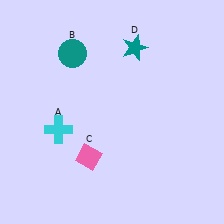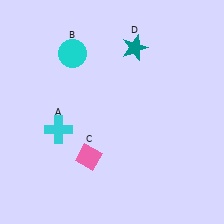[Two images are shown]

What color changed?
The circle (B) changed from teal in Image 1 to cyan in Image 2.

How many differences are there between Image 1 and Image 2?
There is 1 difference between the two images.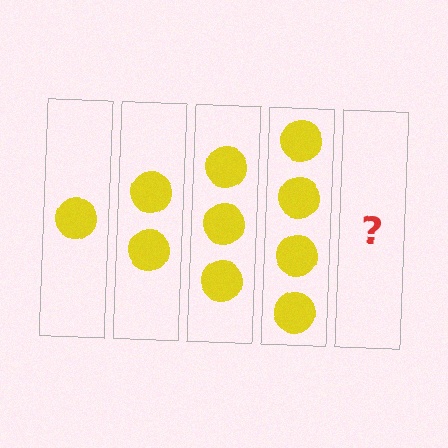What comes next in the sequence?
The next element should be 5 circles.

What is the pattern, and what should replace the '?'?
The pattern is that each step adds one more circle. The '?' should be 5 circles.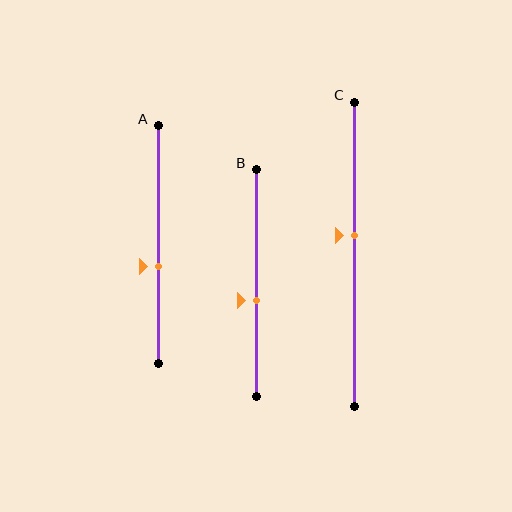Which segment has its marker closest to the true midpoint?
Segment C has its marker closest to the true midpoint.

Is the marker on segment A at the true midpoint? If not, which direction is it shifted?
No, the marker on segment A is shifted downward by about 9% of the segment length.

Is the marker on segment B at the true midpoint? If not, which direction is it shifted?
No, the marker on segment B is shifted downward by about 8% of the segment length.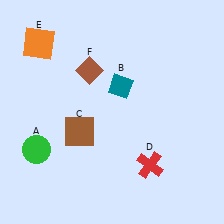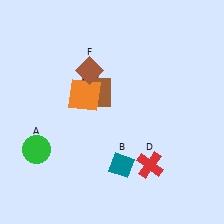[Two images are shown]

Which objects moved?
The objects that moved are: the teal diamond (B), the brown square (C), the orange square (E).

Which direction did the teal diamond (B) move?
The teal diamond (B) moved down.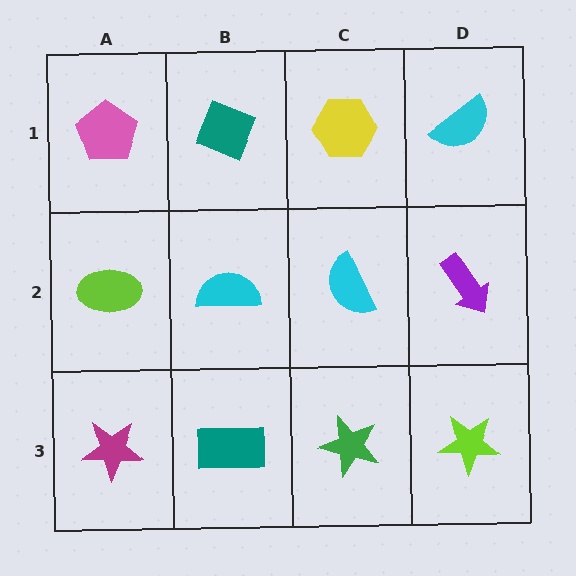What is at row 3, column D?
A lime star.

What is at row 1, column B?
A teal diamond.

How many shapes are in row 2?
4 shapes.